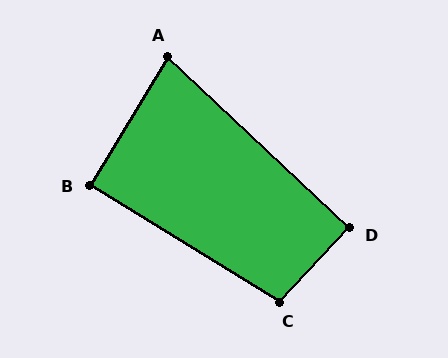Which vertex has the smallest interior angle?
A, at approximately 78 degrees.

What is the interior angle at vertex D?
Approximately 90 degrees (approximately right).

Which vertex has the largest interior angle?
C, at approximately 102 degrees.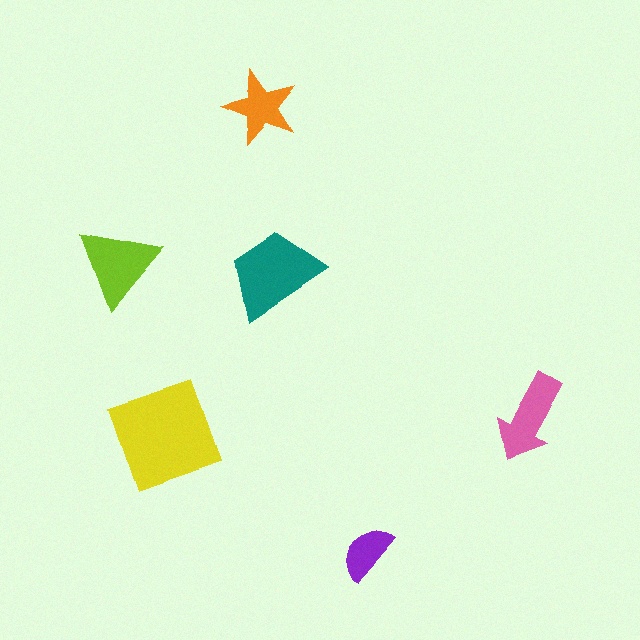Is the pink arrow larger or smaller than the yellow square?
Smaller.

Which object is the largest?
The yellow square.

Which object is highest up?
The orange star is topmost.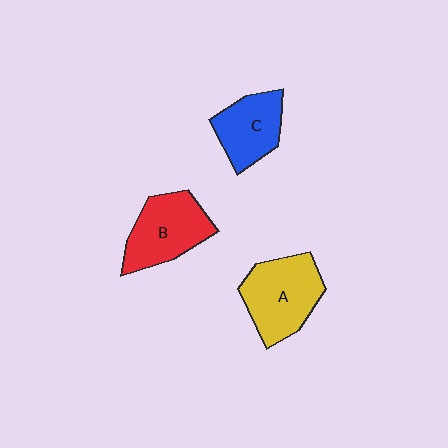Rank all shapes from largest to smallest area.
From largest to smallest: A (yellow), B (red), C (blue).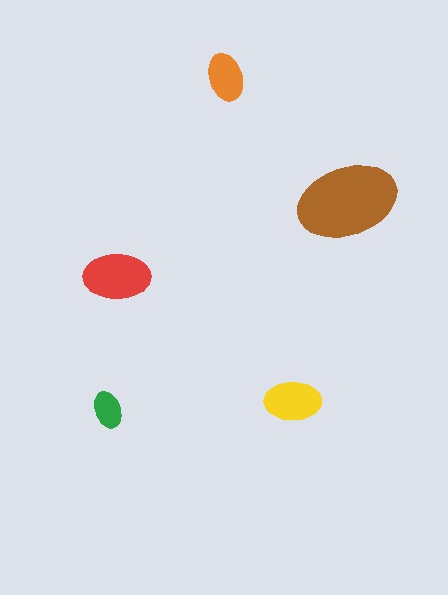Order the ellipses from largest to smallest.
the brown one, the red one, the yellow one, the orange one, the green one.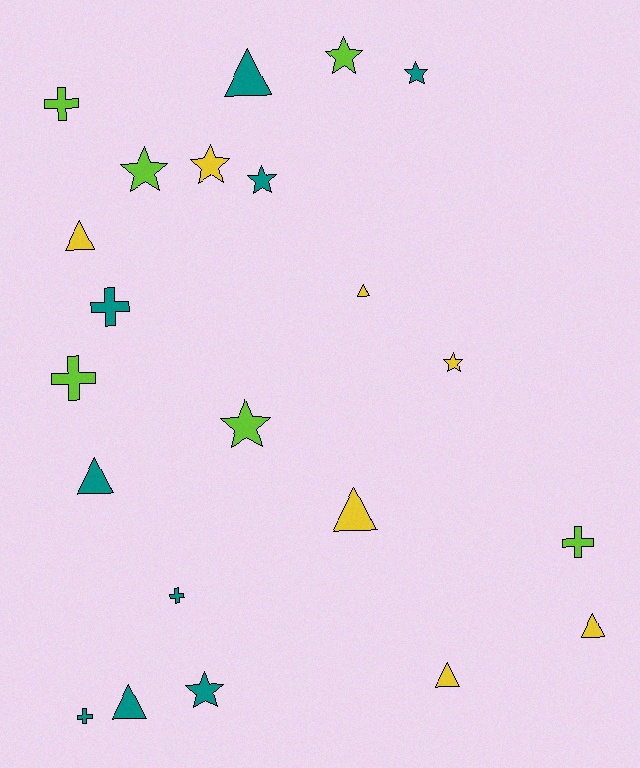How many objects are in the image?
There are 22 objects.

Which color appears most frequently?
Teal, with 9 objects.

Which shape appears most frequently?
Triangle, with 8 objects.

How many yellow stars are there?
There are 2 yellow stars.